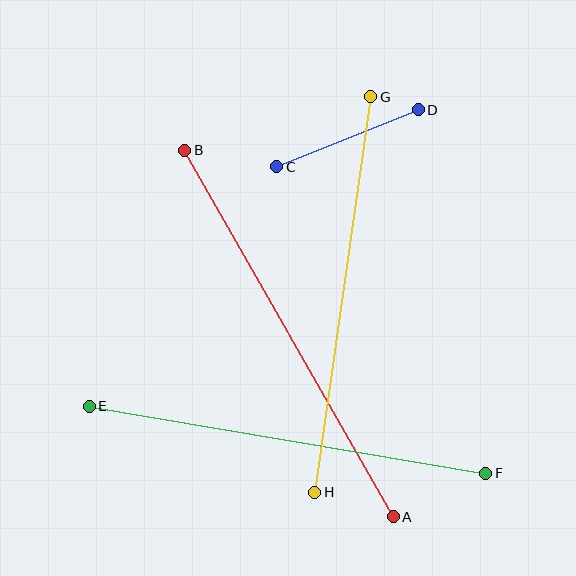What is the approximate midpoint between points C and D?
The midpoint is at approximately (348, 138) pixels.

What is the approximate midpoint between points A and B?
The midpoint is at approximately (289, 333) pixels.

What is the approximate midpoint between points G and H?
The midpoint is at approximately (343, 295) pixels.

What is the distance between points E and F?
The distance is approximately 402 pixels.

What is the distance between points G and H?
The distance is approximately 400 pixels.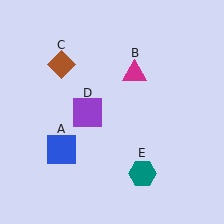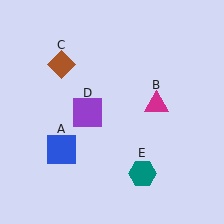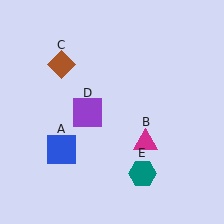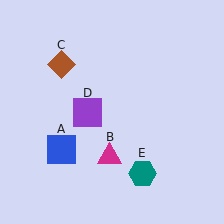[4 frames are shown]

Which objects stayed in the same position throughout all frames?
Blue square (object A) and brown diamond (object C) and purple square (object D) and teal hexagon (object E) remained stationary.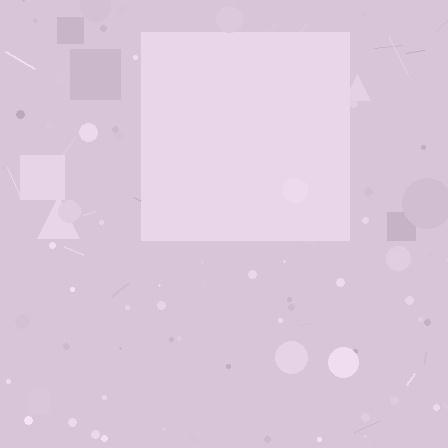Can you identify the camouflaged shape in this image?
The camouflaged shape is a square.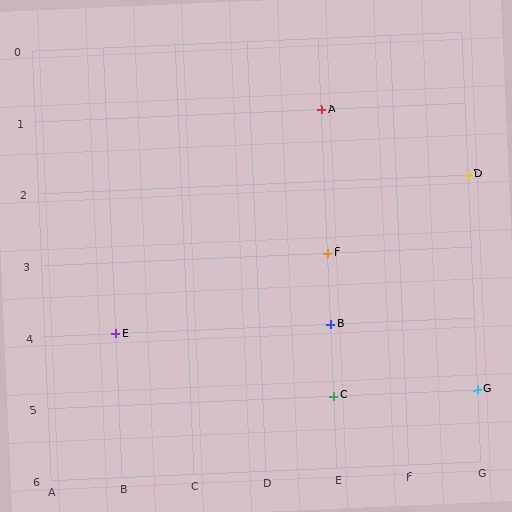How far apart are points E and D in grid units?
Points E and D are 5 columns and 2 rows apart (about 5.4 grid units diagonally).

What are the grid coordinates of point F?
Point F is at grid coordinates (E, 3).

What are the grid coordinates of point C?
Point C is at grid coordinates (E, 5).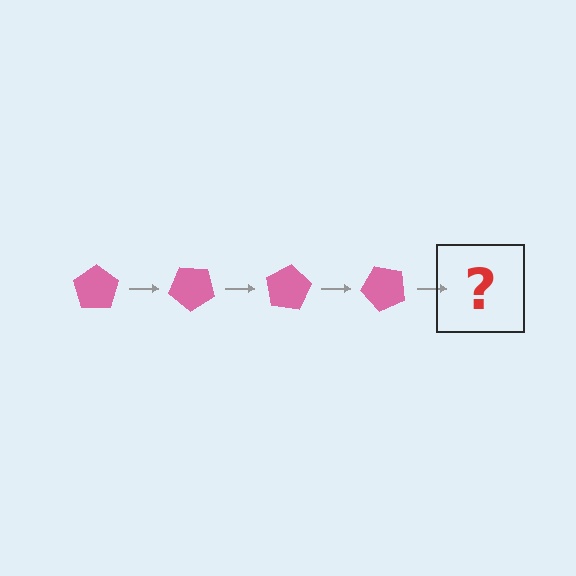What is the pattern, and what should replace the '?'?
The pattern is that the pentagon rotates 40 degrees each step. The '?' should be a pink pentagon rotated 160 degrees.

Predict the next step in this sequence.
The next step is a pink pentagon rotated 160 degrees.